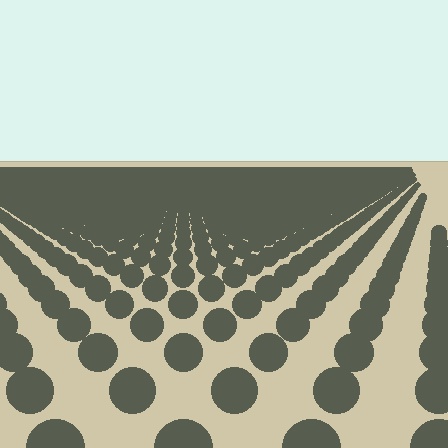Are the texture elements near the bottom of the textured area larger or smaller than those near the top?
Larger. Near the bottom, elements are closer to the viewer and appear at a bigger on-screen size.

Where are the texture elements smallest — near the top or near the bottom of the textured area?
Near the top.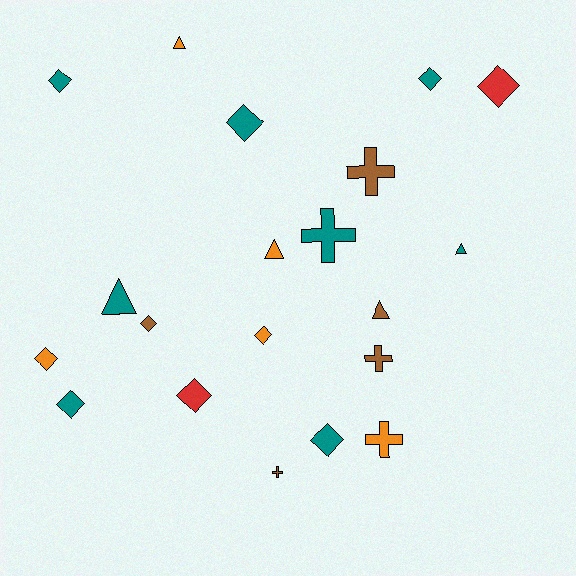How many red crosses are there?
There are no red crosses.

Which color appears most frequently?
Teal, with 8 objects.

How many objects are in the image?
There are 20 objects.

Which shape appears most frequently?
Diamond, with 10 objects.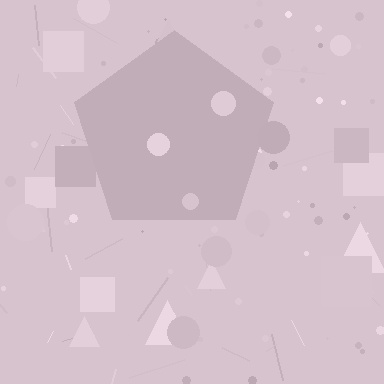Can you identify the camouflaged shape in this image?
The camouflaged shape is a pentagon.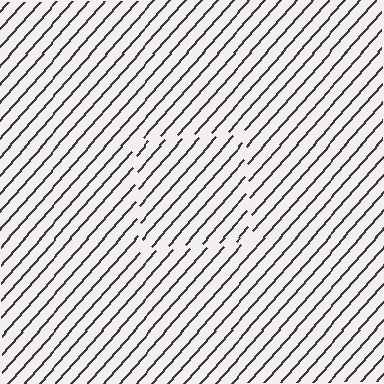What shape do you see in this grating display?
An illusory square. The interior of the shape contains the same grating, shifted by half a period — the contour is defined by the phase discontinuity where line-ends from the inner and outer gratings abut.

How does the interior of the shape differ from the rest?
The interior of the shape contains the same grating, shifted by half a period — the contour is defined by the phase discontinuity where line-ends from the inner and outer gratings abut.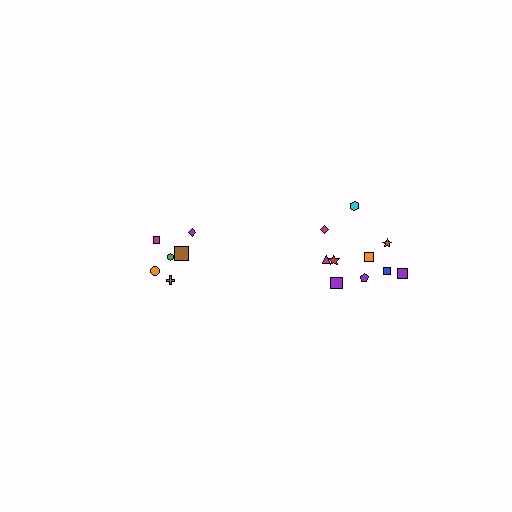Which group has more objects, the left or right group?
The right group.